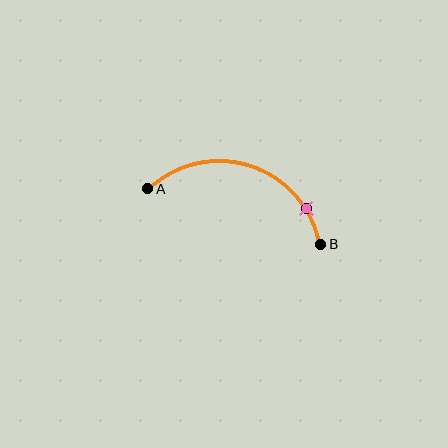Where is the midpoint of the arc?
The arc midpoint is the point on the curve farthest from the straight line joining A and B. It sits above that line.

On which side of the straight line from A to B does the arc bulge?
The arc bulges above the straight line connecting A and B.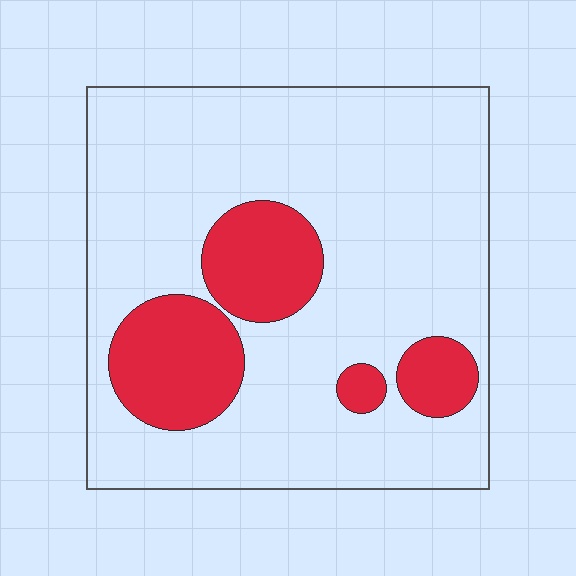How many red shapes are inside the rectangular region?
4.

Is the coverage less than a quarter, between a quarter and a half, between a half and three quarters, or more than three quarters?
Less than a quarter.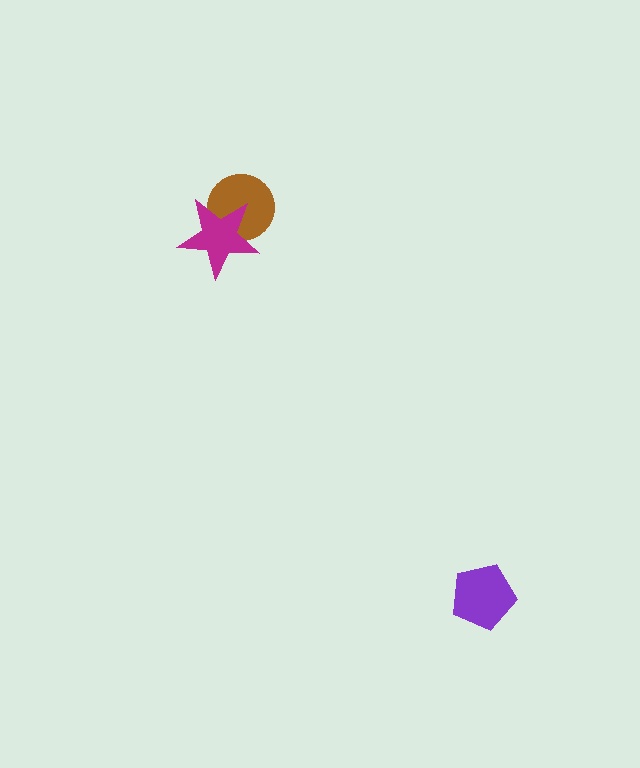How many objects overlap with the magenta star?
1 object overlaps with the magenta star.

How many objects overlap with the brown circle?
1 object overlaps with the brown circle.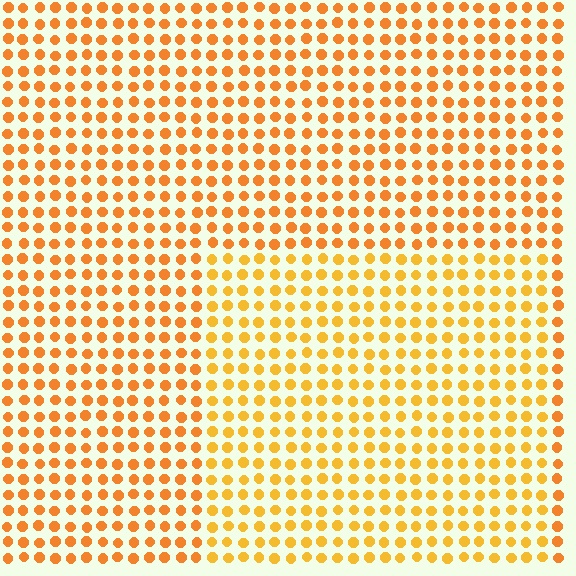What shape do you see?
I see a rectangle.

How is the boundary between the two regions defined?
The boundary is defined purely by a slight shift in hue (about 17 degrees). Spacing, size, and orientation are identical on both sides.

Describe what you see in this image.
The image is filled with small orange elements in a uniform arrangement. A rectangle-shaped region is visible where the elements are tinted to a slightly different hue, forming a subtle color boundary.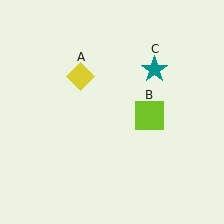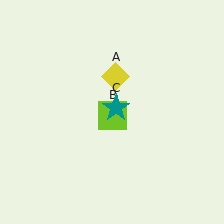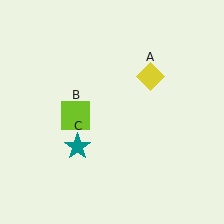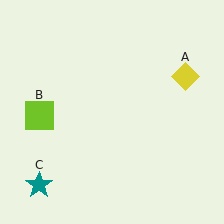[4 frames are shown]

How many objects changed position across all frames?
3 objects changed position: yellow diamond (object A), lime square (object B), teal star (object C).